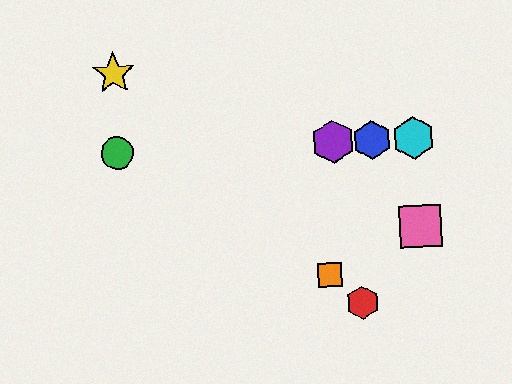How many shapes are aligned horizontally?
4 shapes (the blue hexagon, the green circle, the purple hexagon, the cyan hexagon) are aligned horizontally.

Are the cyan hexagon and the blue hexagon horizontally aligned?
Yes, both are at y≈138.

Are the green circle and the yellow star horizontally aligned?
No, the green circle is at y≈153 and the yellow star is at y≈73.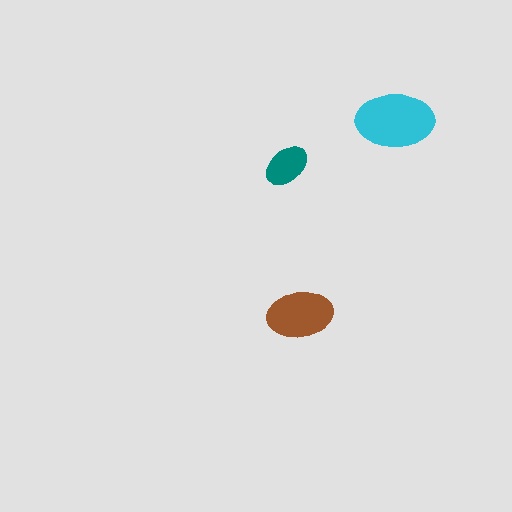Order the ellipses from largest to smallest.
the cyan one, the brown one, the teal one.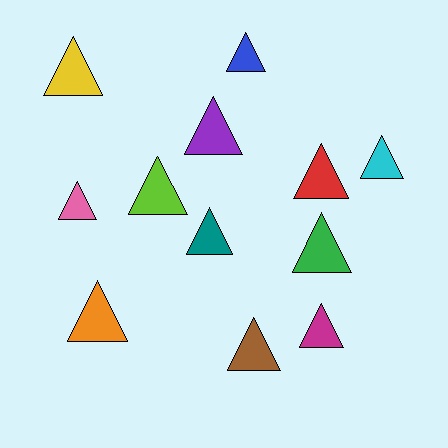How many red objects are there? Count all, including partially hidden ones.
There is 1 red object.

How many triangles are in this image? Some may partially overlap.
There are 12 triangles.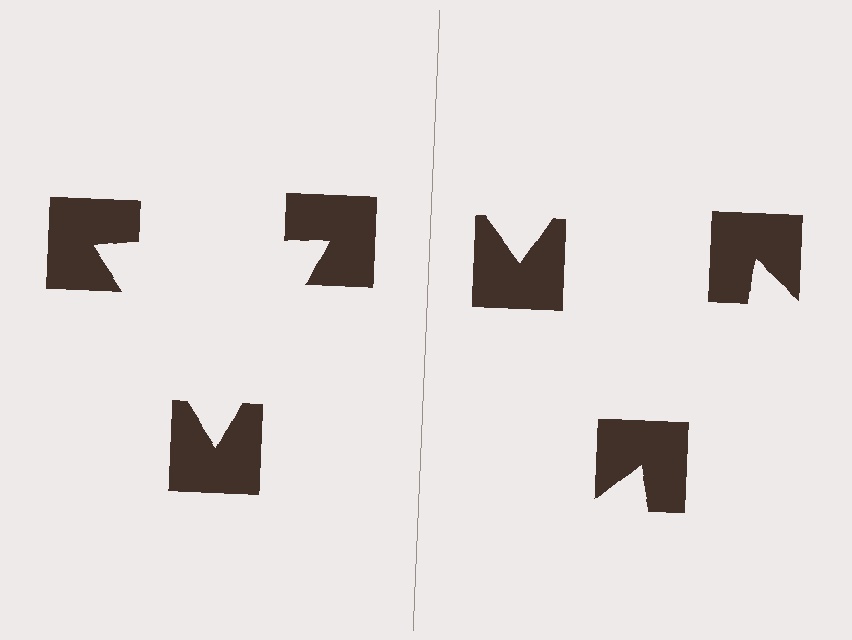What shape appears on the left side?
An illusory triangle.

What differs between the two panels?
The notched squares are positioned identically on both sides; only the wedge orientations differ. On the left they align to a triangle; on the right they are misaligned.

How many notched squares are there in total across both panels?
6 — 3 on each side.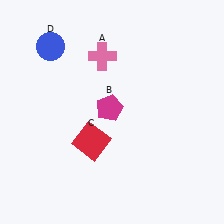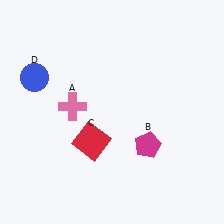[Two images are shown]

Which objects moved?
The objects that moved are: the pink cross (A), the magenta pentagon (B), the blue circle (D).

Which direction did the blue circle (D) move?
The blue circle (D) moved down.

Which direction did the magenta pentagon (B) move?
The magenta pentagon (B) moved right.